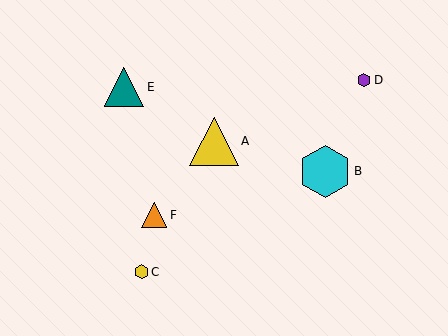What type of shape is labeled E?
Shape E is a teal triangle.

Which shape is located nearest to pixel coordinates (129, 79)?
The teal triangle (labeled E) at (124, 87) is nearest to that location.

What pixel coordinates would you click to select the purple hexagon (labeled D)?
Click at (364, 80) to select the purple hexagon D.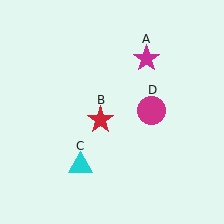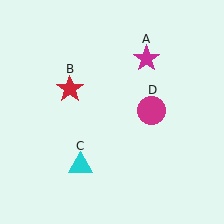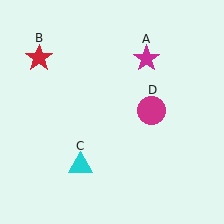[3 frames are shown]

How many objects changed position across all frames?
1 object changed position: red star (object B).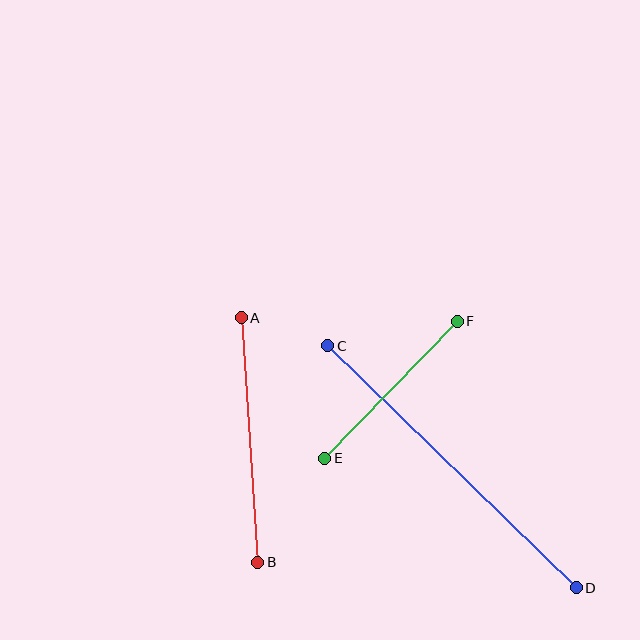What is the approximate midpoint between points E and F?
The midpoint is at approximately (391, 390) pixels.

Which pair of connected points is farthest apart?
Points C and D are farthest apart.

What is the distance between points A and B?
The distance is approximately 245 pixels.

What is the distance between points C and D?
The distance is approximately 347 pixels.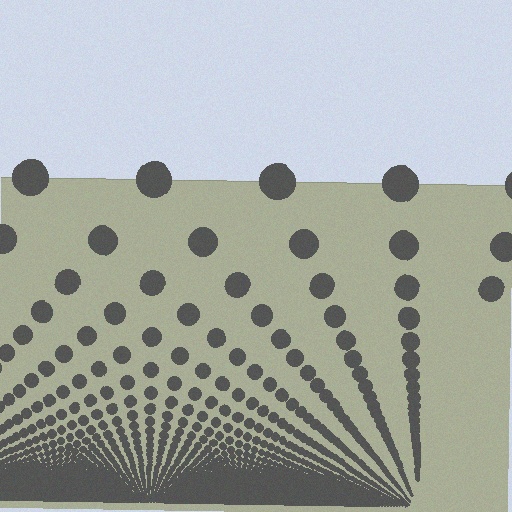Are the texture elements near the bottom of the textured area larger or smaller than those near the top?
Smaller. The gradient is inverted — elements near the bottom are smaller and denser.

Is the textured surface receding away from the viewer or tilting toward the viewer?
The surface appears to tilt toward the viewer. Texture elements get larger and sparser toward the top.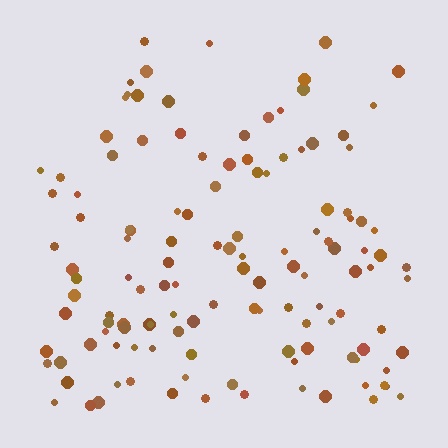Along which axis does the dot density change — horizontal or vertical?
Vertical.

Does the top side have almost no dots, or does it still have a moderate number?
Still a moderate number, just noticeably fewer than the bottom.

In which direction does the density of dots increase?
From top to bottom, with the bottom side densest.